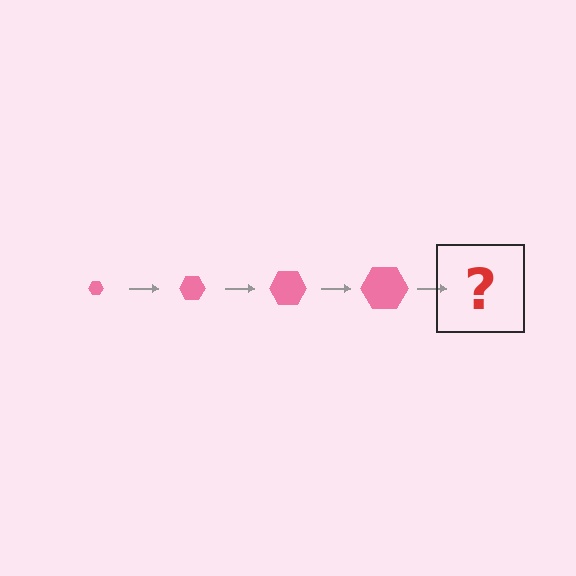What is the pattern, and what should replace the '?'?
The pattern is that the hexagon gets progressively larger each step. The '?' should be a pink hexagon, larger than the previous one.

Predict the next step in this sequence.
The next step is a pink hexagon, larger than the previous one.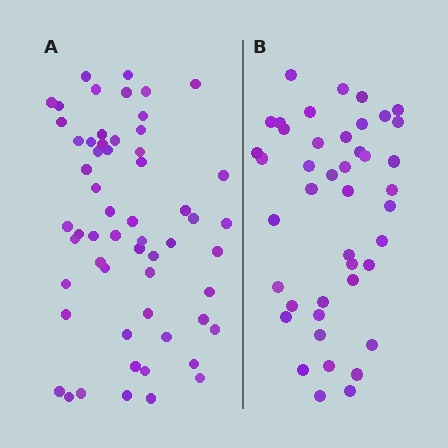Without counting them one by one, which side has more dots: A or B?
Region A (the left region) has more dots.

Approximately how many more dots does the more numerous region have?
Region A has approximately 15 more dots than region B.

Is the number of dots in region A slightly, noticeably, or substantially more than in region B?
Region A has noticeably more, but not dramatically so. The ratio is roughly 1.3 to 1.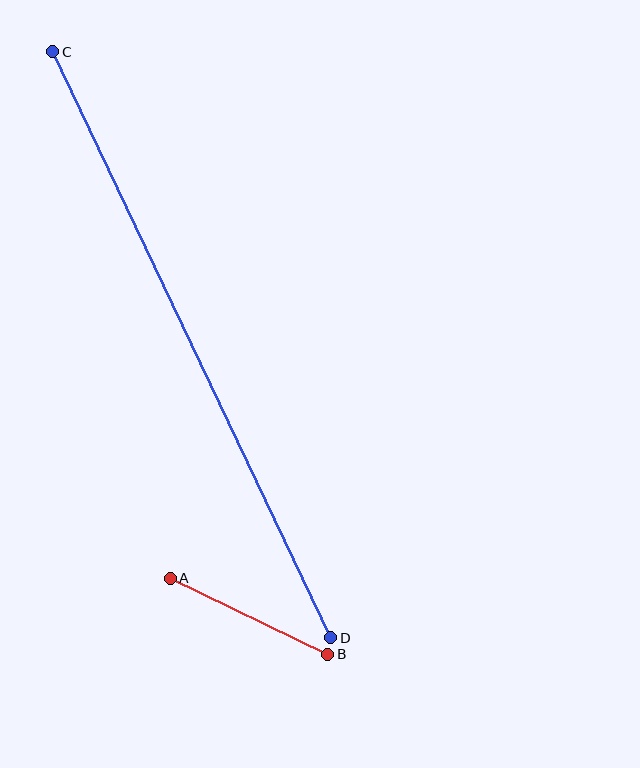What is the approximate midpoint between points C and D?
The midpoint is at approximately (192, 345) pixels.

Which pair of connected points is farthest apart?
Points C and D are farthest apart.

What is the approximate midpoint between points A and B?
The midpoint is at approximately (249, 616) pixels.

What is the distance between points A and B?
The distance is approximately 175 pixels.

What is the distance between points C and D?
The distance is approximately 649 pixels.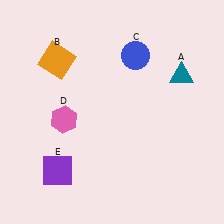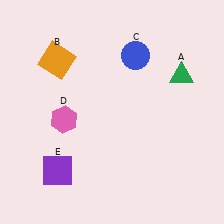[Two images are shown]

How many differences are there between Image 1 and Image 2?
There is 1 difference between the two images.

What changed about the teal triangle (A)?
In Image 1, A is teal. In Image 2, it changed to green.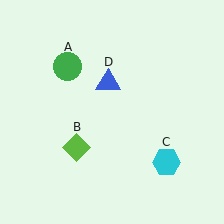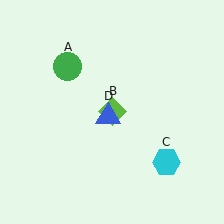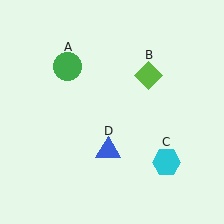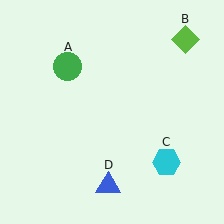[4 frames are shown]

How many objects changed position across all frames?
2 objects changed position: lime diamond (object B), blue triangle (object D).